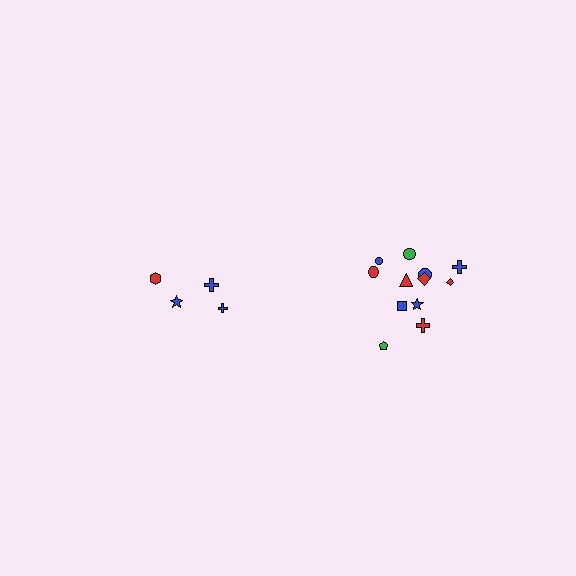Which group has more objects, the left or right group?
The right group.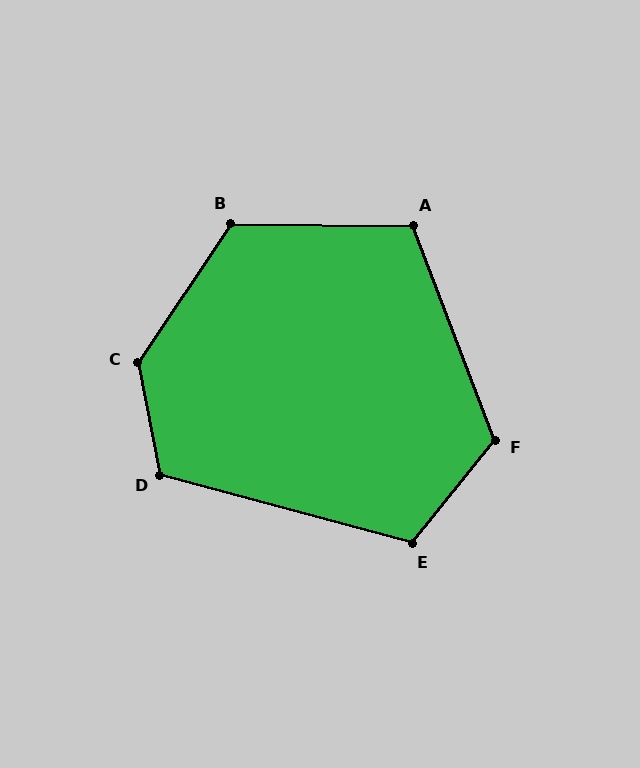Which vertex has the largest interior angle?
C, at approximately 135 degrees.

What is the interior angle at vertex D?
Approximately 117 degrees (obtuse).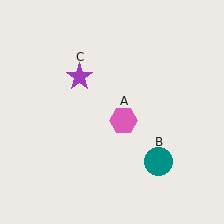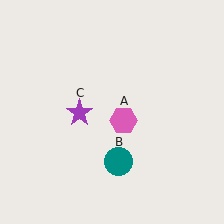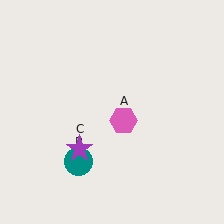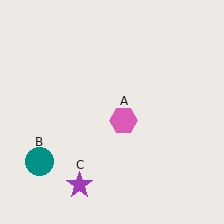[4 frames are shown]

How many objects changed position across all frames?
2 objects changed position: teal circle (object B), purple star (object C).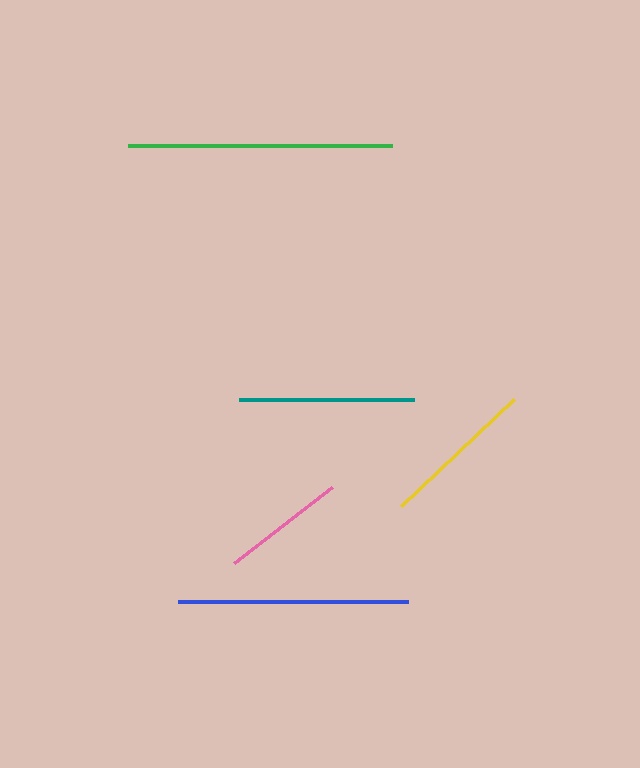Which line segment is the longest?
The green line is the longest at approximately 264 pixels.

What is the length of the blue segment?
The blue segment is approximately 230 pixels long.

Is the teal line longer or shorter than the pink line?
The teal line is longer than the pink line.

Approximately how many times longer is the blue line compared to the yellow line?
The blue line is approximately 1.5 times the length of the yellow line.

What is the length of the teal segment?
The teal segment is approximately 176 pixels long.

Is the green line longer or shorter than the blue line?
The green line is longer than the blue line.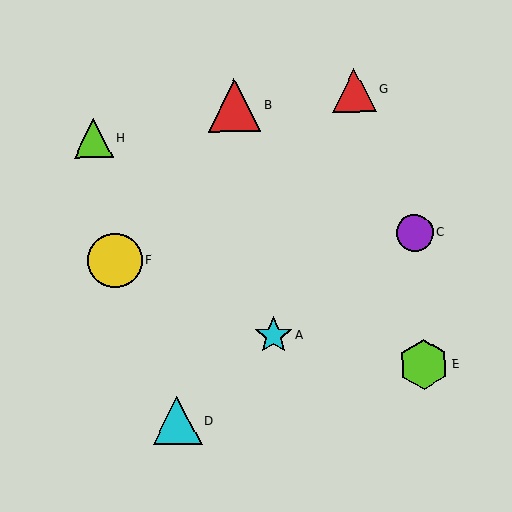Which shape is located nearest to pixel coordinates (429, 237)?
The purple circle (labeled C) at (415, 233) is nearest to that location.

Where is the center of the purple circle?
The center of the purple circle is at (415, 233).